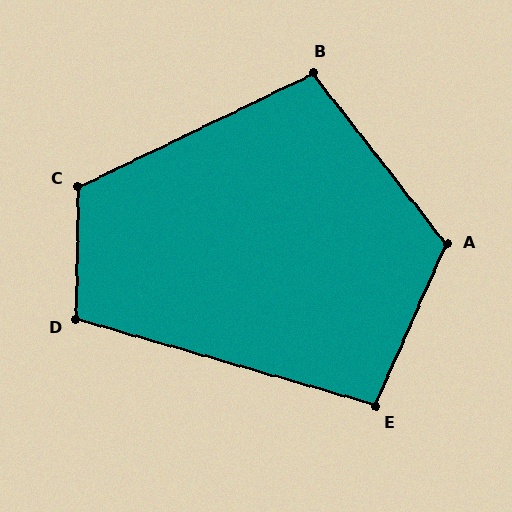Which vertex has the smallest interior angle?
E, at approximately 98 degrees.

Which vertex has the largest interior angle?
A, at approximately 118 degrees.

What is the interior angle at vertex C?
Approximately 117 degrees (obtuse).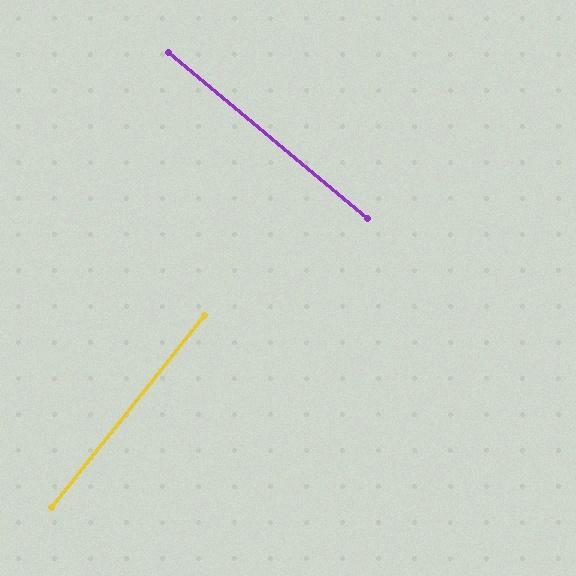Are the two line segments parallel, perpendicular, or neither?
Perpendicular — they meet at approximately 89°.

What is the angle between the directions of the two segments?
Approximately 89 degrees.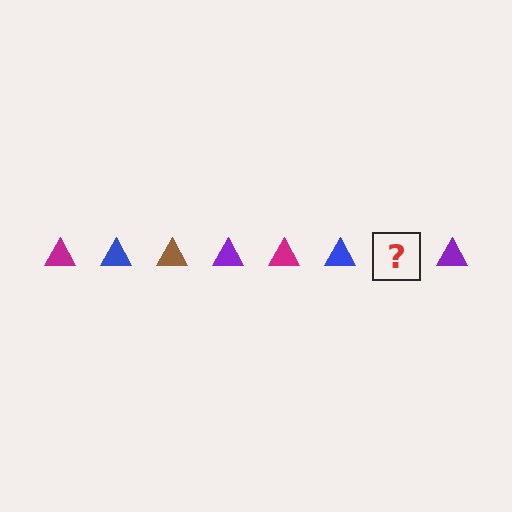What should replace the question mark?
The question mark should be replaced with a brown triangle.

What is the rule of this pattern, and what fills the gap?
The rule is that the pattern cycles through magenta, blue, brown, purple triangles. The gap should be filled with a brown triangle.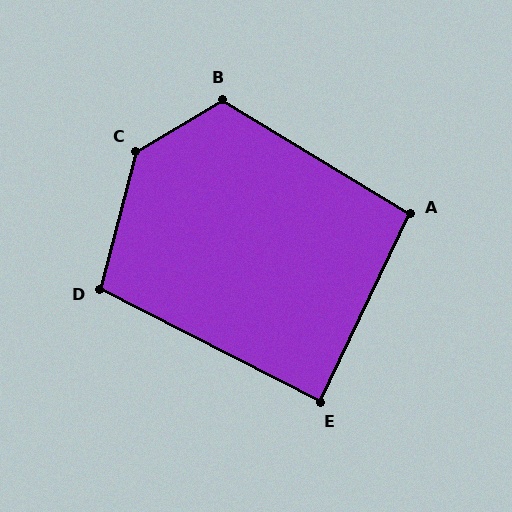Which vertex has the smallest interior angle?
E, at approximately 88 degrees.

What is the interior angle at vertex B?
Approximately 118 degrees (obtuse).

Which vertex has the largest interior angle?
C, at approximately 135 degrees.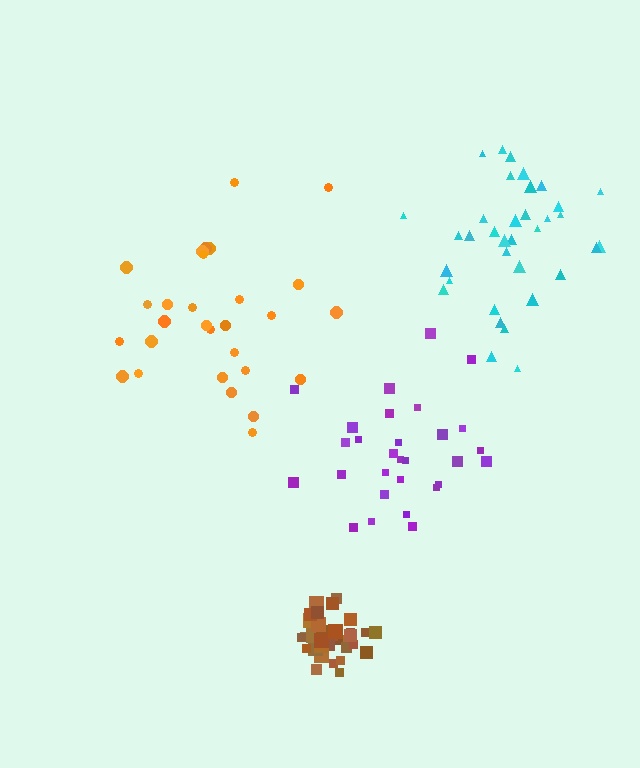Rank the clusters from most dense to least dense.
brown, cyan, purple, orange.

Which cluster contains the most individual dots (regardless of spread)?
Cyan (35).